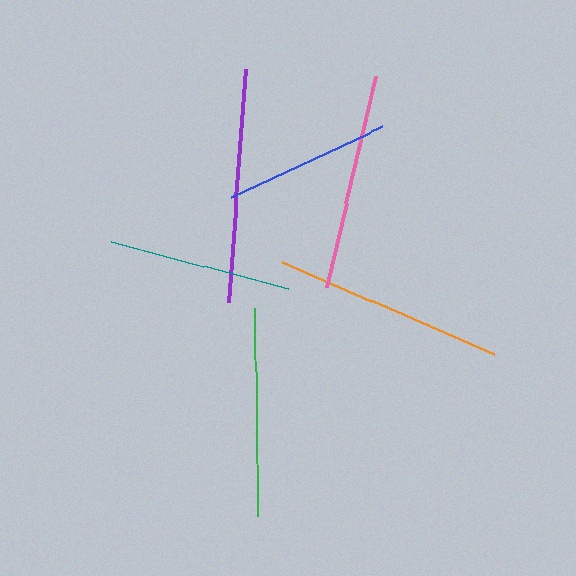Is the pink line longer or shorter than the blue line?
The pink line is longer than the blue line.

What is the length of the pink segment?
The pink segment is approximately 216 pixels long.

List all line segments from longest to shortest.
From longest to shortest: purple, orange, pink, green, teal, blue.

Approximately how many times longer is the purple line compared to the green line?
The purple line is approximately 1.1 times the length of the green line.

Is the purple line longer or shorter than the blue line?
The purple line is longer than the blue line.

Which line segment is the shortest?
The blue line is the shortest at approximately 166 pixels.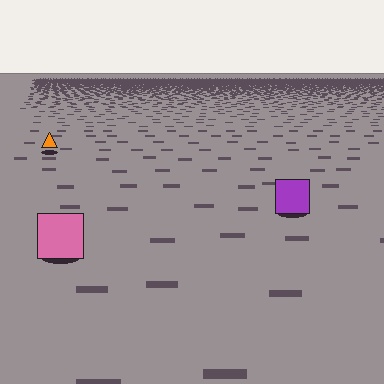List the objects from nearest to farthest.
From nearest to farthest: the pink square, the purple square, the orange triangle.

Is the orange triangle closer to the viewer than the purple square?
No. The purple square is closer — you can tell from the texture gradient: the ground texture is coarser near it.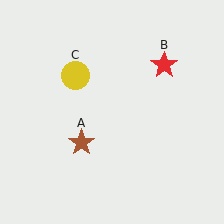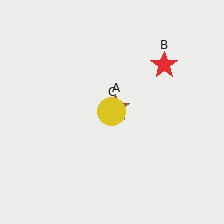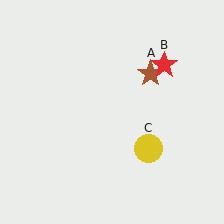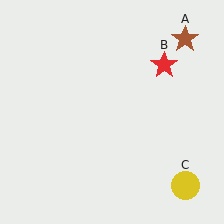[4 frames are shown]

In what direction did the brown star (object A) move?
The brown star (object A) moved up and to the right.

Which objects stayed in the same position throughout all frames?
Red star (object B) remained stationary.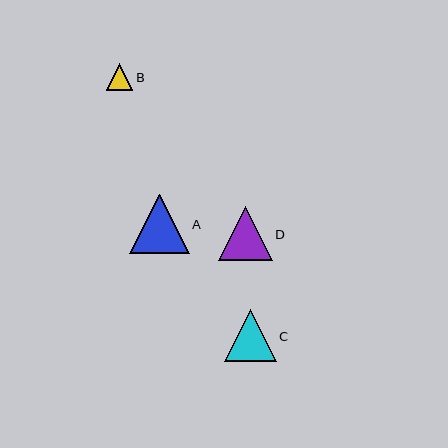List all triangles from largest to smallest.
From largest to smallest: A, D, C, B.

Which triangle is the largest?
Triangle A is the largest with a size of approximately 59 pixels.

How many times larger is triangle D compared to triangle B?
Triangle D is approximately 2.0 times the size of triangle B.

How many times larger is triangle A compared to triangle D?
Triangle A is approximately 1.1 times the size of triangle D.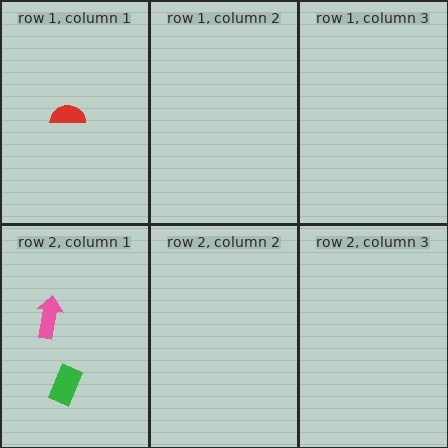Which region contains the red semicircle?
The row 1, column 1 region.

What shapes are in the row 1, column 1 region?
The red semicircle.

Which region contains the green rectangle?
The row 2, column 1 region.